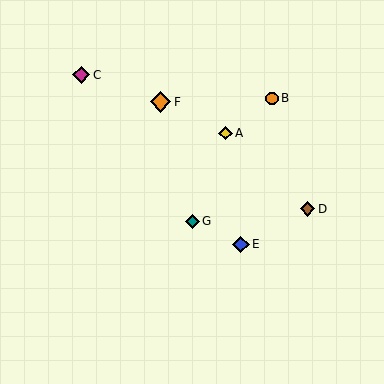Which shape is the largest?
The orange diamond (labeled F) is the largest.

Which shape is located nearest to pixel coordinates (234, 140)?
The yellow diamond (labeled A) at (225, 133) is nearest to that location.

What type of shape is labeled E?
Shape E is a blue diamond.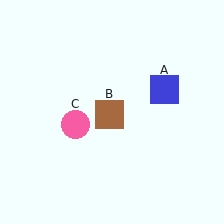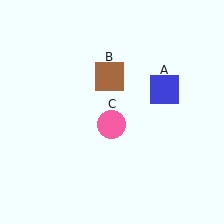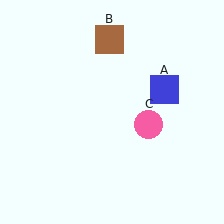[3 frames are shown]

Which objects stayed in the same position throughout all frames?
Blue square (object A) remained stationary.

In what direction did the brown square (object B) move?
The brown square (object B) moved up.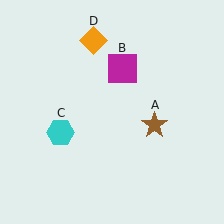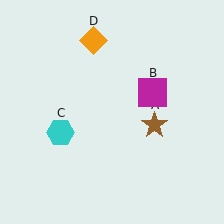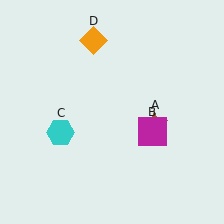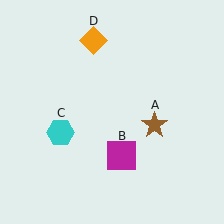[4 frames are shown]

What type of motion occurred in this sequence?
The magenta square (object B) rotated clockwise around the center of the scene.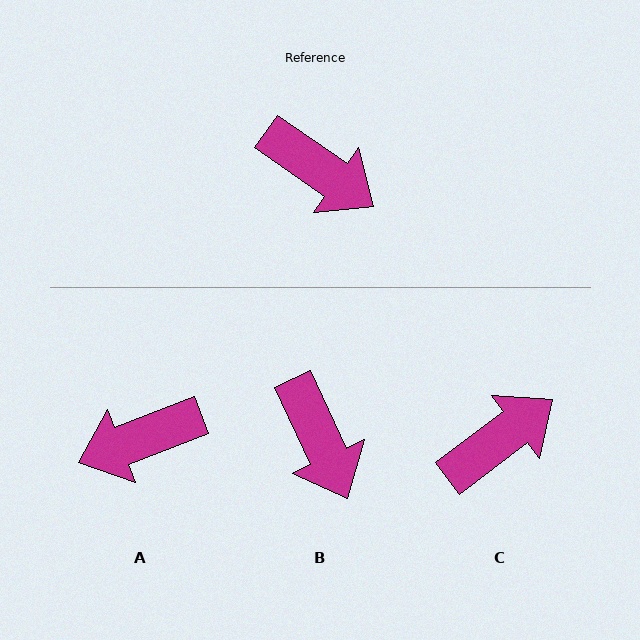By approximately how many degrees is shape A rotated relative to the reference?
Approximately 124 degrees clockwise.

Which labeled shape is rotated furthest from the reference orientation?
A, about 124 degrees away.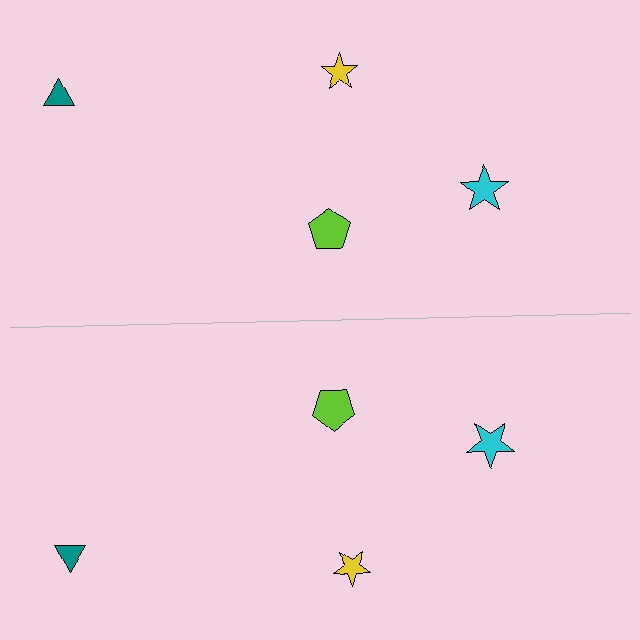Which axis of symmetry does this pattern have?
The pattern has a horizontal axis of symmetry running through the center of the image.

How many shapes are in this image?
There are 8 shapes in this image.